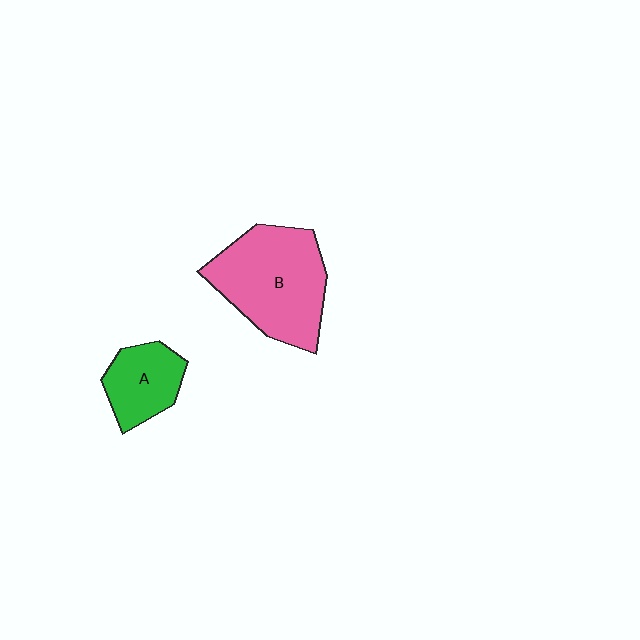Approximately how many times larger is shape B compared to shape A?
Approximately 2.1 times.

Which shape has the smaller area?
Shape A (green).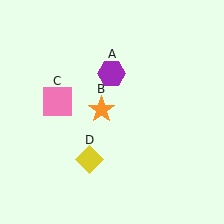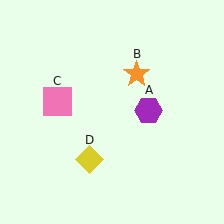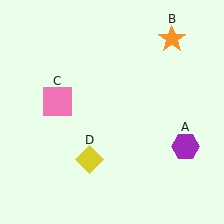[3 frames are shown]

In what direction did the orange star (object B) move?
The orange star (object B) moved up and to the right.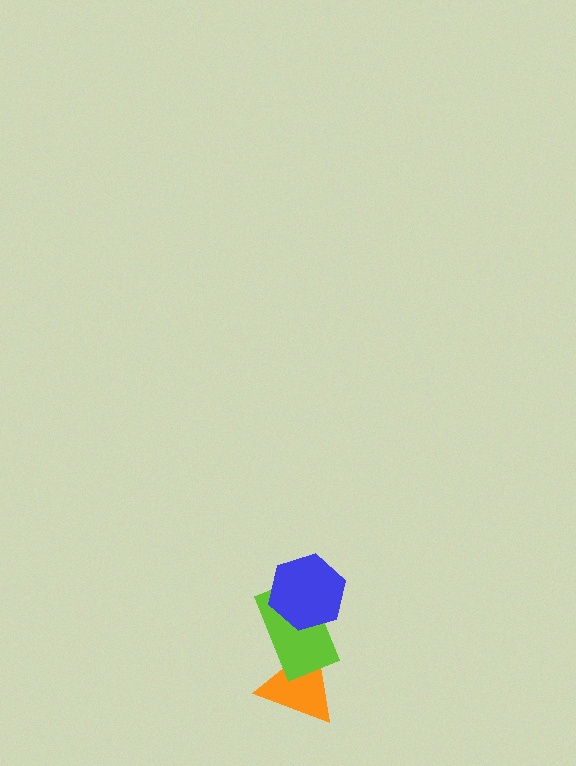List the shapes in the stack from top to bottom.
From top to bottom: the blue hexagon, the lime rectangle, the orange triangle.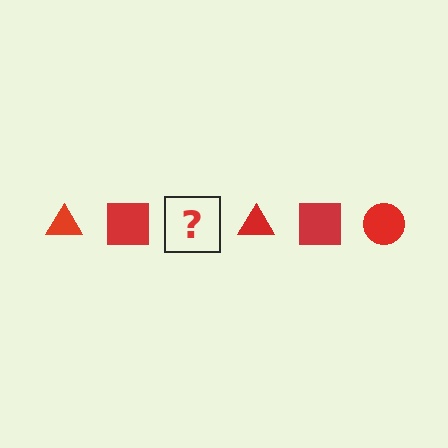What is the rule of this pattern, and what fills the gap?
The rule is that the pattern cycles through triangle, square, circle shapes in red. The gap should be filled with a red circle.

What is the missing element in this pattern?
The missing element is a red circle.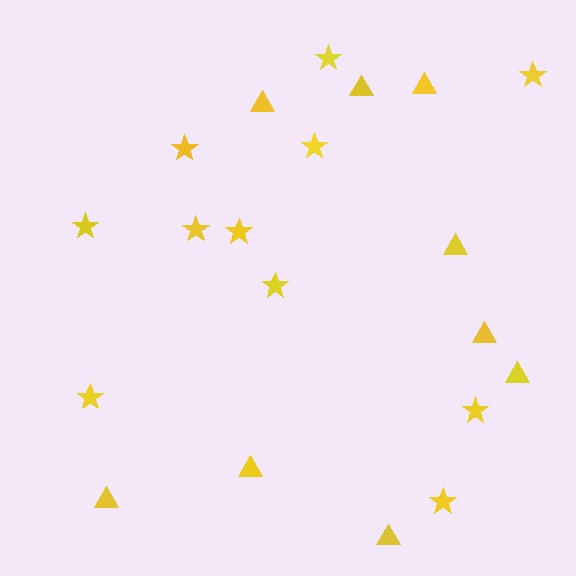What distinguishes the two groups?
There are 2 groups: one group of triangles (9) and one group of stars (11).